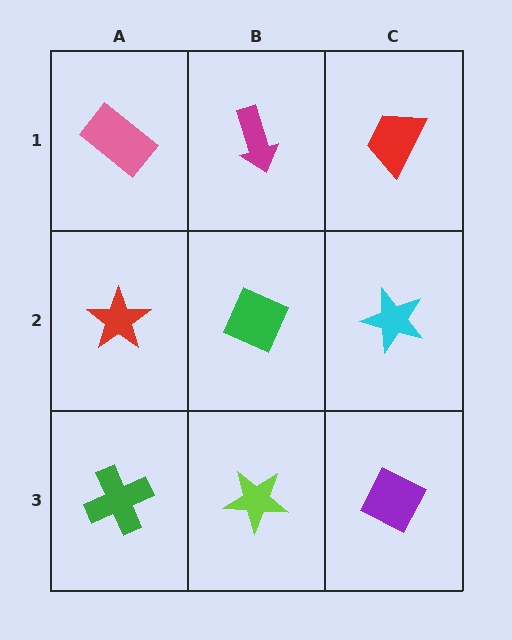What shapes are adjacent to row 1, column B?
A green diamond (row 2, column B), a pink rectangle (row 1, column A), a red trapezoid (row 1, column C).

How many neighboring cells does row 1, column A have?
2.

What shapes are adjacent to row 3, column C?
A cyan star (row 2, column C), a lime star (row 3, column B).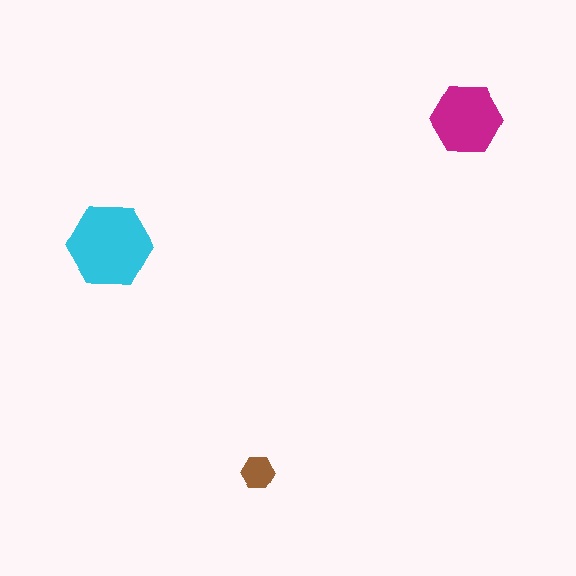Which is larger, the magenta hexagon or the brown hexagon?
The magenta one.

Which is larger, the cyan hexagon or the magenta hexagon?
The cyan one.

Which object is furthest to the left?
The cyan hexagon is leftmost.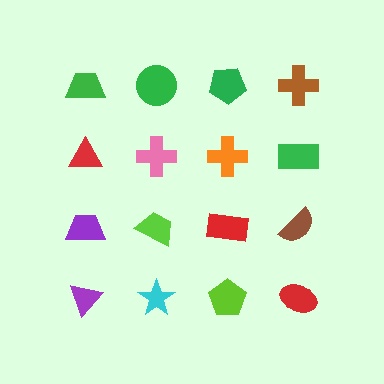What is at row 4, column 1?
A purple triangle.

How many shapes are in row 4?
4 shapes.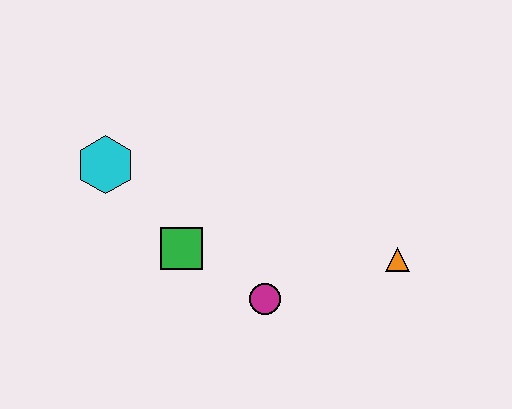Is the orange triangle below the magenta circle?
No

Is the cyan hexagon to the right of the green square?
No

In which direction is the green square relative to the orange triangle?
The green square is to the left of the orange triangle.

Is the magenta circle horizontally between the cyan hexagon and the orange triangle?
Yes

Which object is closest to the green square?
The magenta circle is closest to the green square.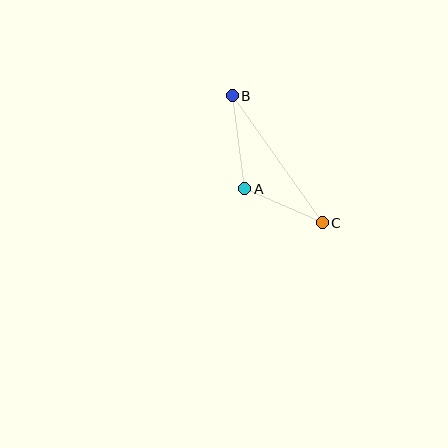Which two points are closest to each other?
Points A and C are closest to each other.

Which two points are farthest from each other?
Points B and C are farthest from each other.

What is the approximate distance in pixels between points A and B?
The distance between A and B is approximately 94 pixels.